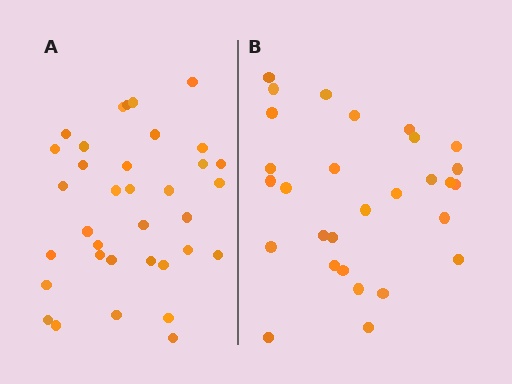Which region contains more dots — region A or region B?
Region A (the left region) has more dots.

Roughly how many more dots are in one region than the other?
Region A has about 6 more dots than region B.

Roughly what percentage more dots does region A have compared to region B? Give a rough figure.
About 20% more.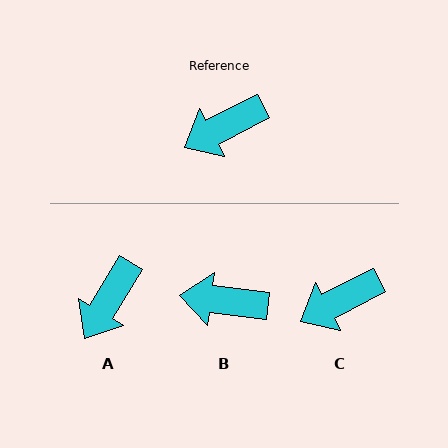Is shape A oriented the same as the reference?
No, it is off by about 31 degrees.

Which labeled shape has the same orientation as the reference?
C.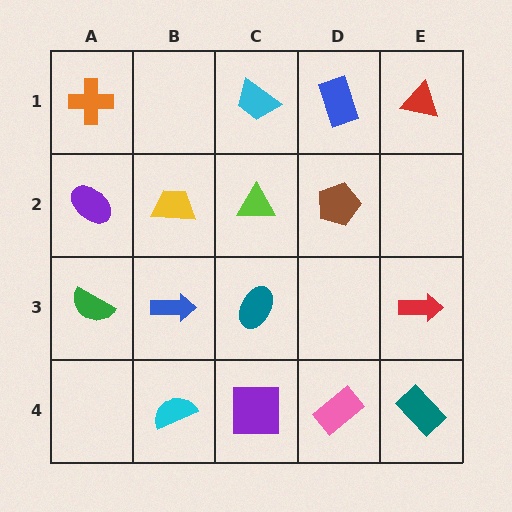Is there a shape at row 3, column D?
No, that cell is empty.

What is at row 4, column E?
A teal rectangle.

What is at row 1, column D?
A blue rectangle.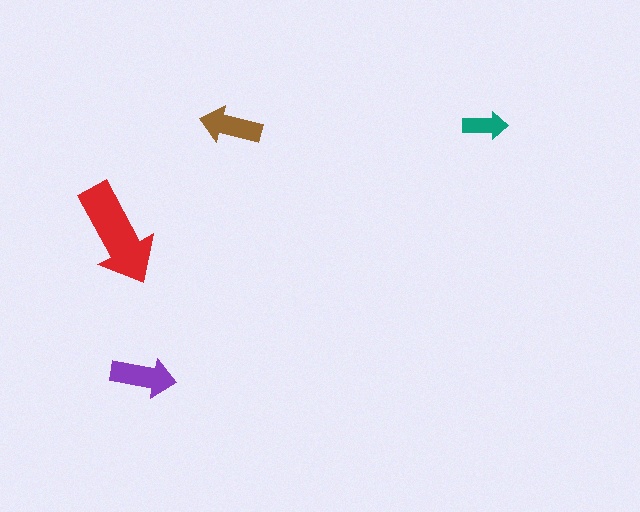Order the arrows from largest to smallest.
the red one, the purple one, the brown one, the teal one.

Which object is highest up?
The teal arrow is topmost.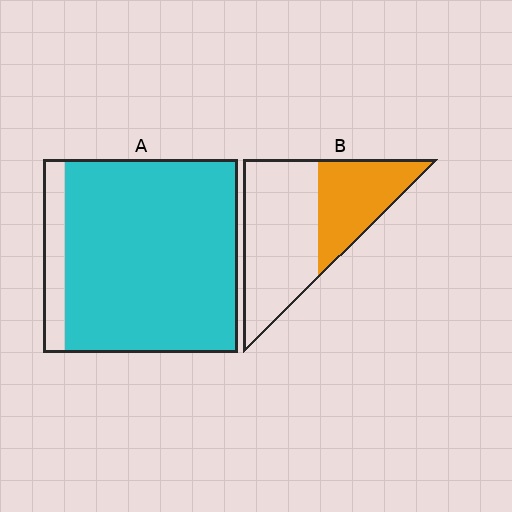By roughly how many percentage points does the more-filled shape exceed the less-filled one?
By roughly 50 percentage points (A over B).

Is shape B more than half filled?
No.